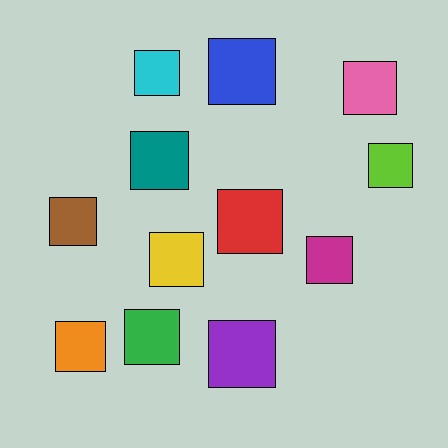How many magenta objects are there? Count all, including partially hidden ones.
There is 1 magenta object.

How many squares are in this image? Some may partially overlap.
There are 12 squares.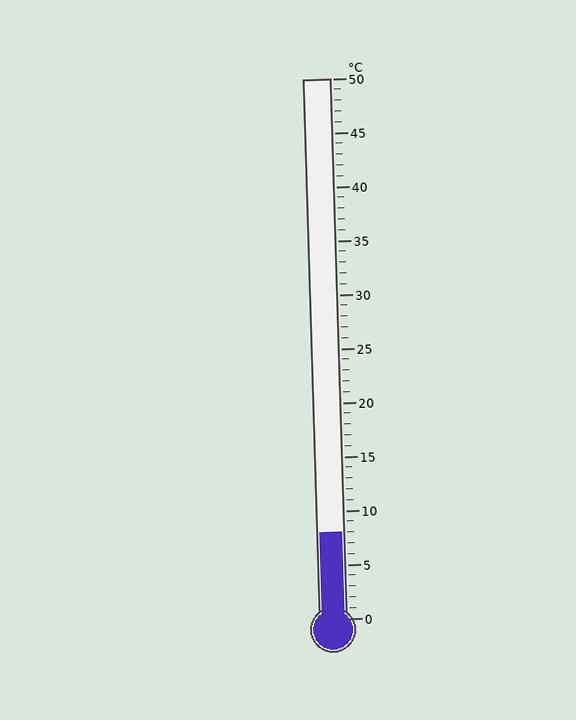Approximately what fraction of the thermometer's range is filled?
The thermometer is filled to approximately 15% of its range.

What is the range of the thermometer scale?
The thermometer scale ranges from 0°C to 50°C.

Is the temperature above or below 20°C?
The temperature is below 20°C.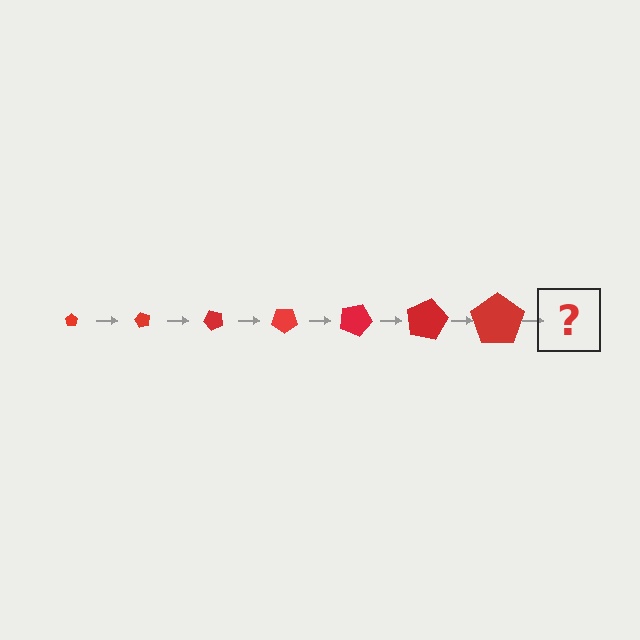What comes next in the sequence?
The next element should be a pentagon, larger than the previous one and rotated 420 degrees from the start.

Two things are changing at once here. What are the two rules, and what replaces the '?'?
The two rules are that the pentagon grows larger each step and it rotates 60 degrees each step. The '?' should be a pentagon, larger than the previous one and rotated 420 degrees from the start.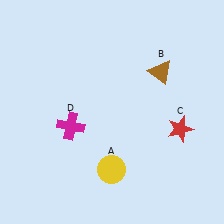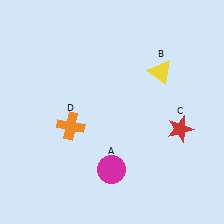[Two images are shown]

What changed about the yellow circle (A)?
In Image 1, A is yellow. In Image 2, it changed to magenta.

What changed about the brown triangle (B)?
In Image 1, B is brown. In Image 2, it changed to yellow.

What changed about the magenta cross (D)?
In Image 1, D is magenta. In Image 2, it changed to orange.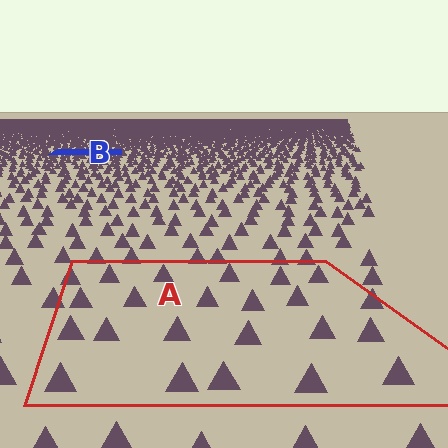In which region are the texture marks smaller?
The texture marks are smaller in region B, because it is farther away.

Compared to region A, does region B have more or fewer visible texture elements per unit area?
Region B has more texture elements per unit area — they are packed more densely because it is farther away.